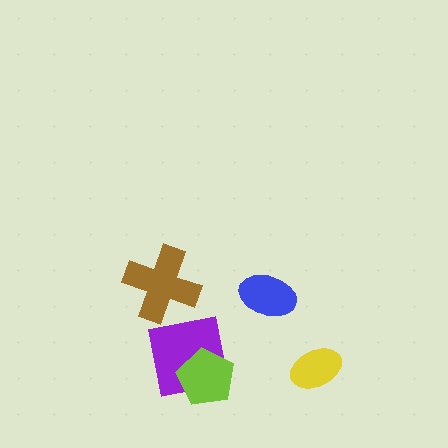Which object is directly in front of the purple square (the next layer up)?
The brown cross is directly in front of the purple square.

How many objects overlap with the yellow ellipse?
0 objects overlap with the yellow ellipse.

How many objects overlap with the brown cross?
1 object overlaps with the brown cross.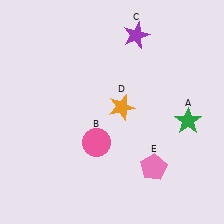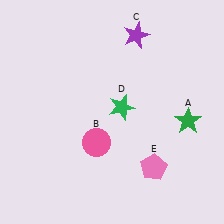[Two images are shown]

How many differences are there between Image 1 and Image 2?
There is 1 difference between the two images.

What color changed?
The star (D) changed from orange in Image 1 to green in Image 2.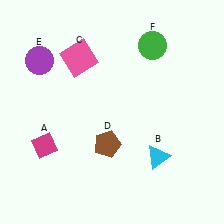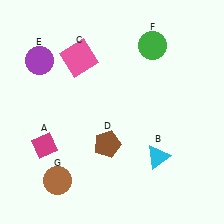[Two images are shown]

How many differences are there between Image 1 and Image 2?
There is 1 difference between the two images.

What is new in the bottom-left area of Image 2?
A brown circle (G) was added in the bottom-left area of Image 2.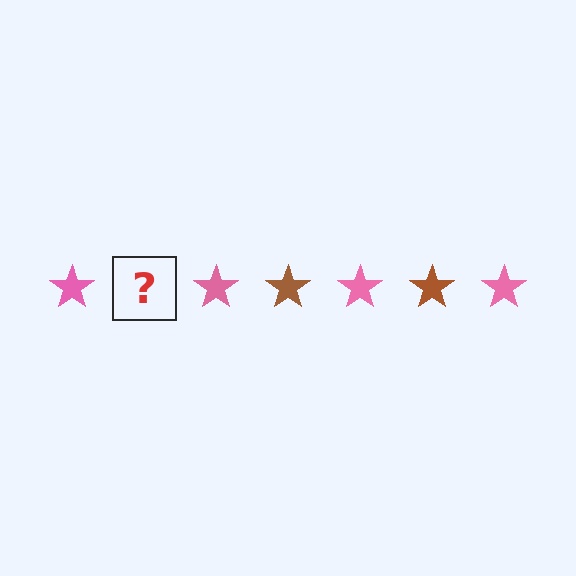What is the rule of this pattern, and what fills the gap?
The rule is that the pattern cycles through pink, brown stars. The gap should be filled with a brown star.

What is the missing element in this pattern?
The missing element is a brown star.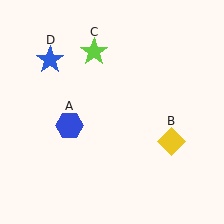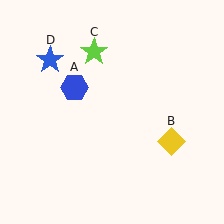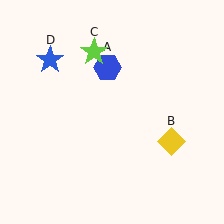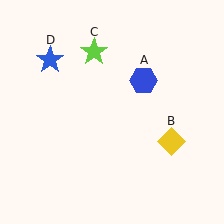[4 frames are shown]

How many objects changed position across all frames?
1 object changed position: blue hexagon (object A).